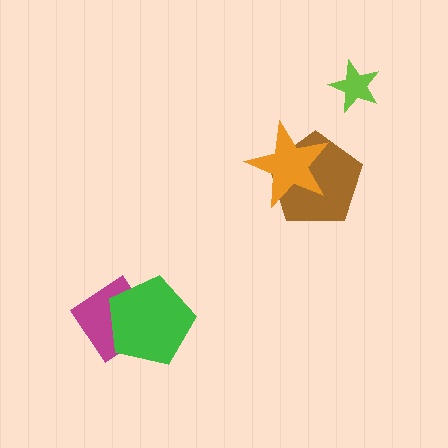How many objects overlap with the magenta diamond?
1 object overlaps with the magenta diamond.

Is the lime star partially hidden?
No, no other shape covers it.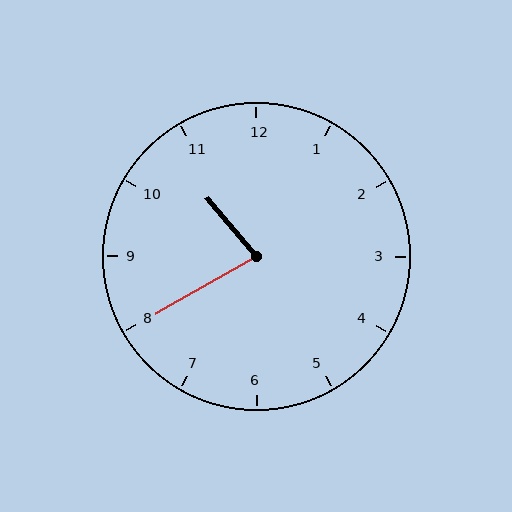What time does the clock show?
10:40.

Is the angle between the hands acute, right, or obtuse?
It is acute.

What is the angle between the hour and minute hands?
Approximately 80 degrees.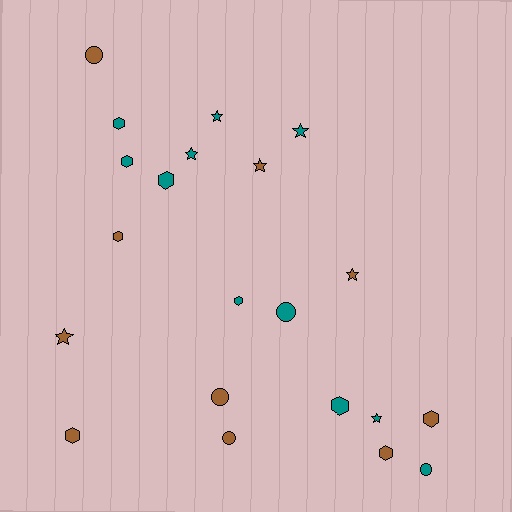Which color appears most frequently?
Teal, with 11 objects.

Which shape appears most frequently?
Hexagon, with 9 objects.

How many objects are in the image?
There are 21 objects.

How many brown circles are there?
There are 3 brown circles.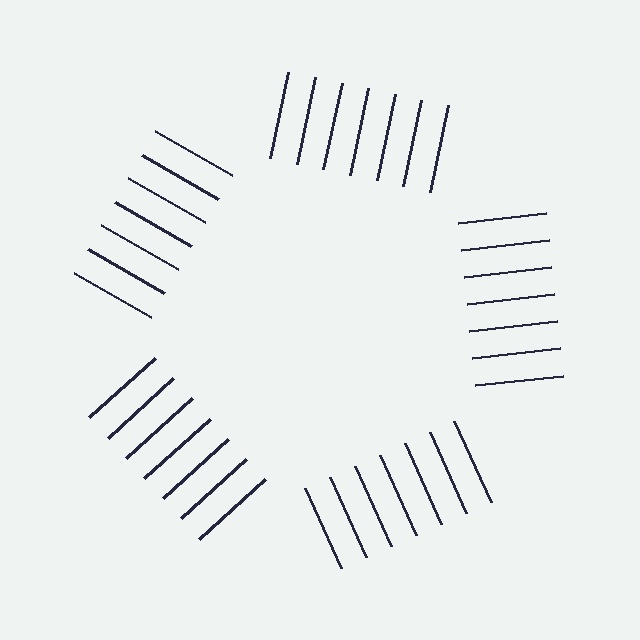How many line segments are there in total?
35 — 7 along each of the 5 edges.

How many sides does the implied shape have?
5 sides — the line-ends trace a pentagon.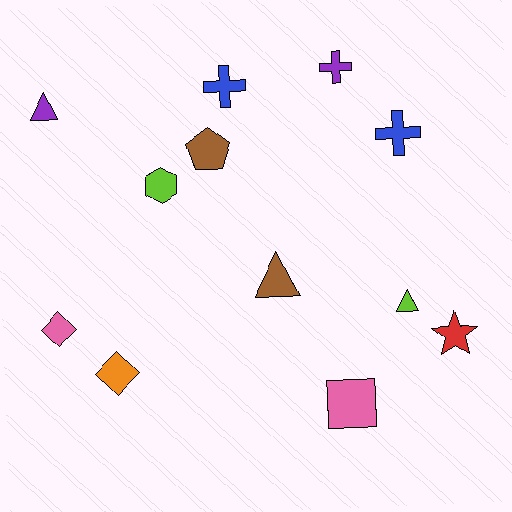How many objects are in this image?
There are 12 objects.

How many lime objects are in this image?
There are 2 lime objects.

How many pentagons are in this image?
There is 1 pentagon.